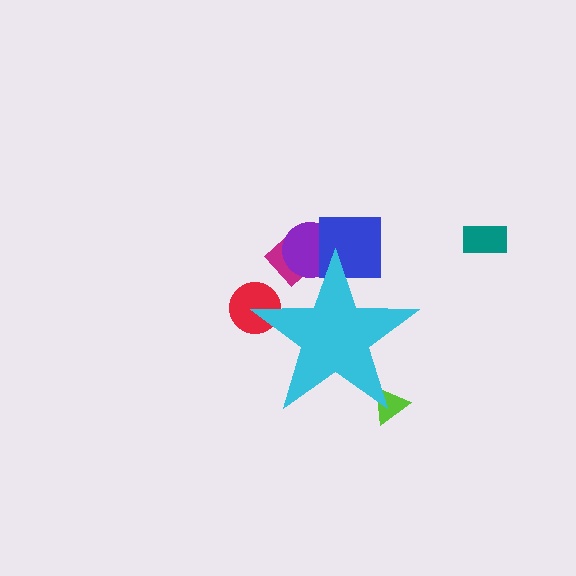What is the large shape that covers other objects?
A cyan star.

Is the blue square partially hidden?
Yes, the blue square is partially hidden behind the cyan star.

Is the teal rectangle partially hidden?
No, the teal rectangle is fully visible.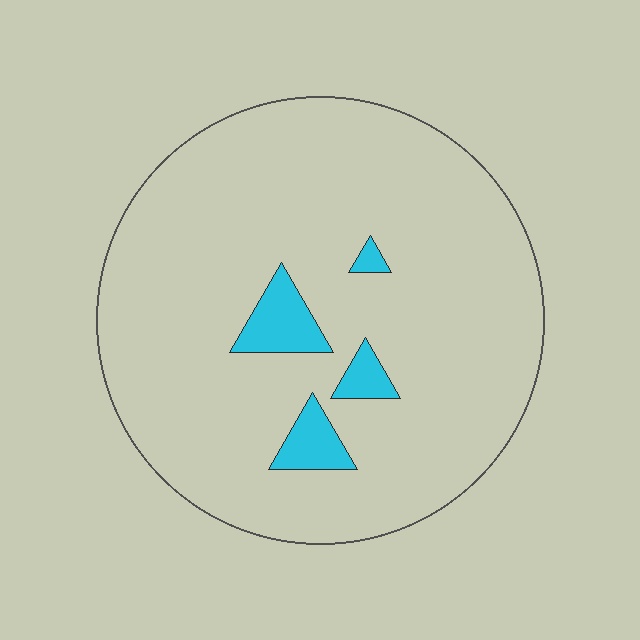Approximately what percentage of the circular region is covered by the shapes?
Approximately 5%.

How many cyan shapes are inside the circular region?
4.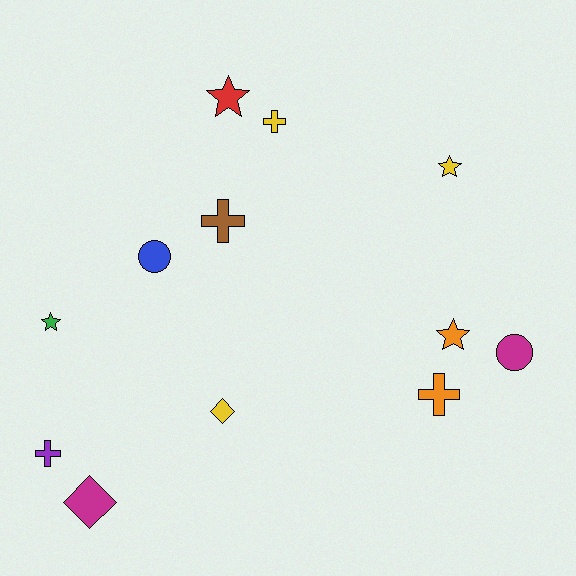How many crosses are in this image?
There are 4 crosses.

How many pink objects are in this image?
There are no pink objects.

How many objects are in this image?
There are 12 objects.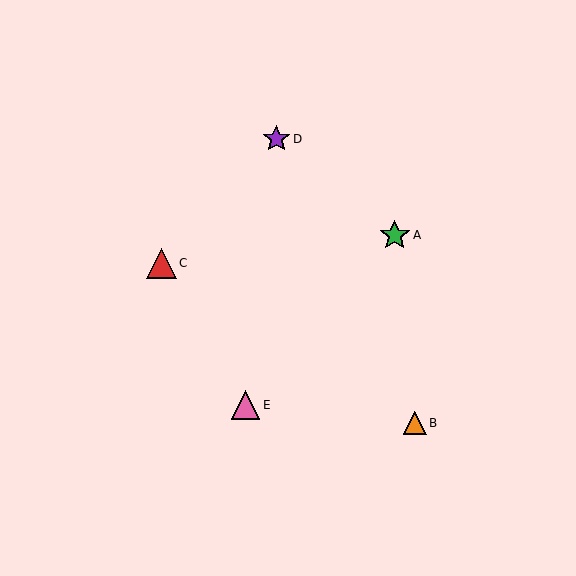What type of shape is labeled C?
Shape C is a red triangle.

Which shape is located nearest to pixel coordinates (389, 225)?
The green star (labeled A) at (395, 235) is nearest to that location.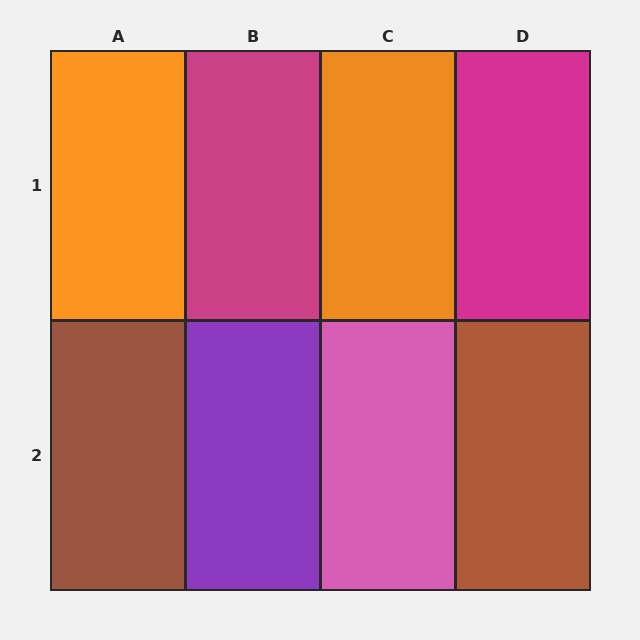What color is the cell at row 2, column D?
Brown.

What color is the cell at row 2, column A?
Brown.